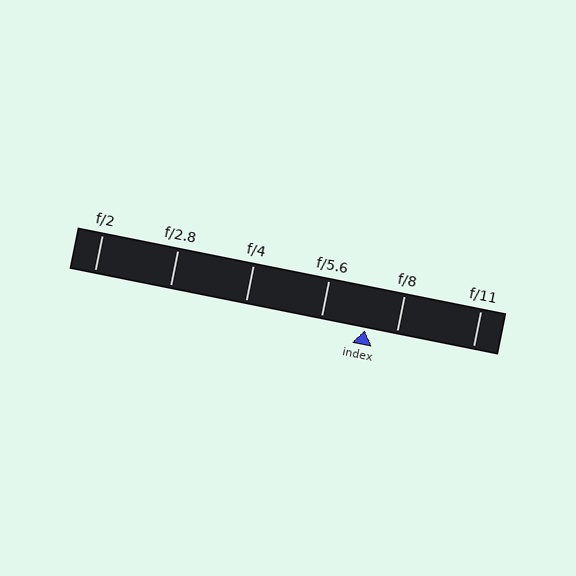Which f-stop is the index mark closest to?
The index mark is closest to f/8.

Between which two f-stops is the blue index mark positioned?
The index mark is between f/5.6 and f/8.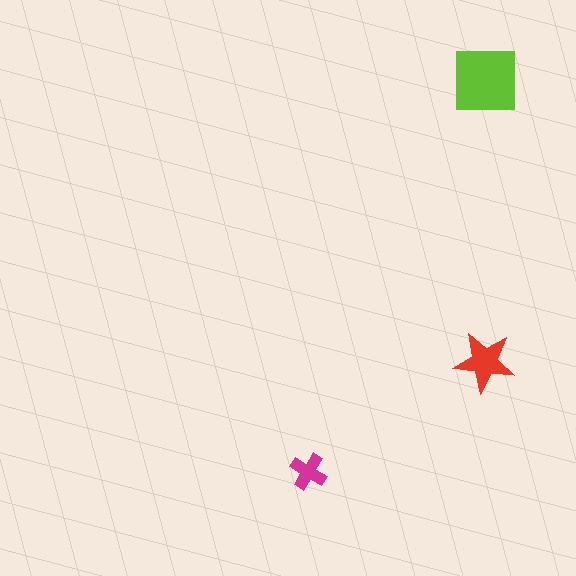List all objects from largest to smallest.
The lime square, the red star, the magenta cross.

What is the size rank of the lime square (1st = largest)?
1st.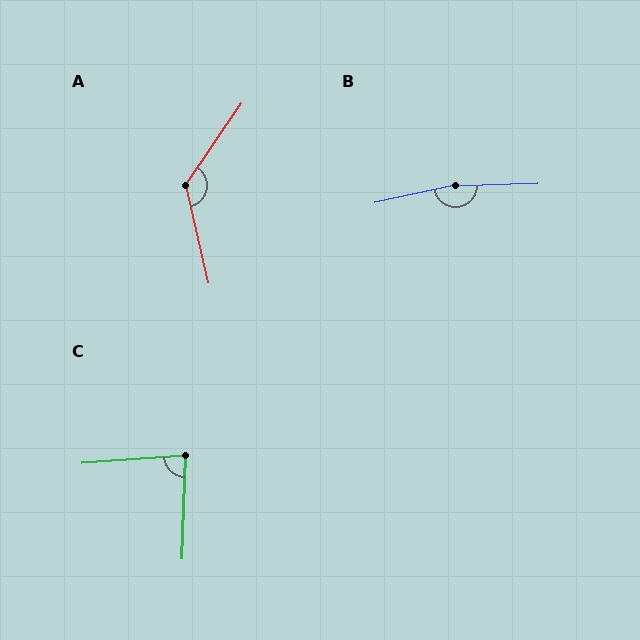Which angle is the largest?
B, at approximately 170 degrees.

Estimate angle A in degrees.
Approximately 133 degrees.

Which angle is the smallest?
C, at approximately 84 degrees.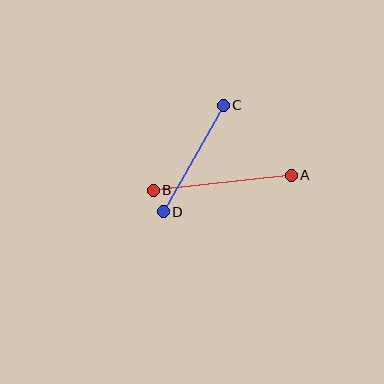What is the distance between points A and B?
The distance is approximately 139 pixels.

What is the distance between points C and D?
The distance is approximately 122 pixels.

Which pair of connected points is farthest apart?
Points A and B are farthest apart.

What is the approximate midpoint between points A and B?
The midpoint is at approximately (222, 183) pixels.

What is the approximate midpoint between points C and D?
The midpoint is at approximately (193, 158) pixels.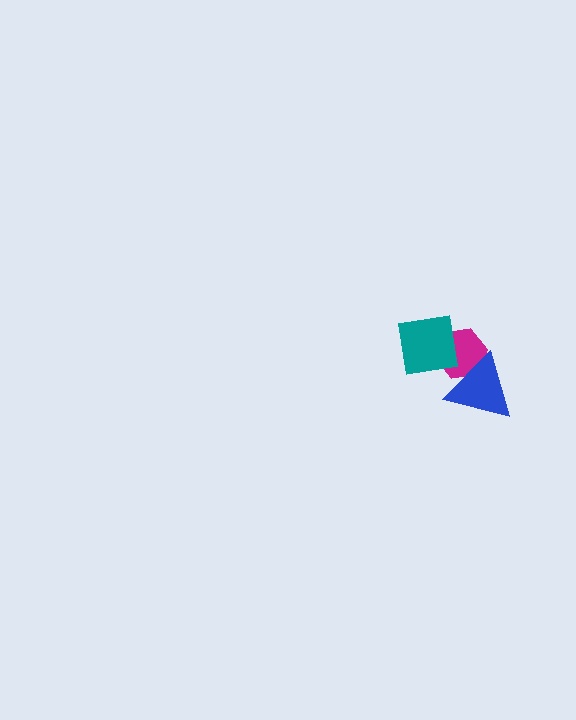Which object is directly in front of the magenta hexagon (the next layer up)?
The teal square is directly in front of the magenta hexagon.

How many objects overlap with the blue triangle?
1 object overlaps with the blue triangle.